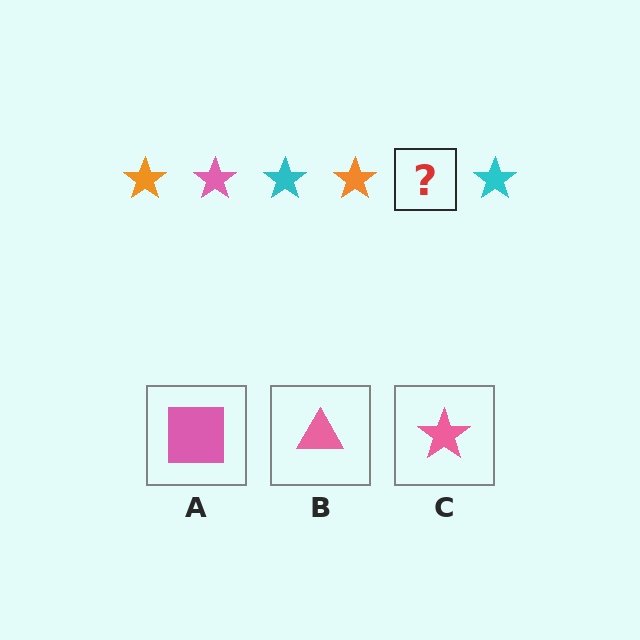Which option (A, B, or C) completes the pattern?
C.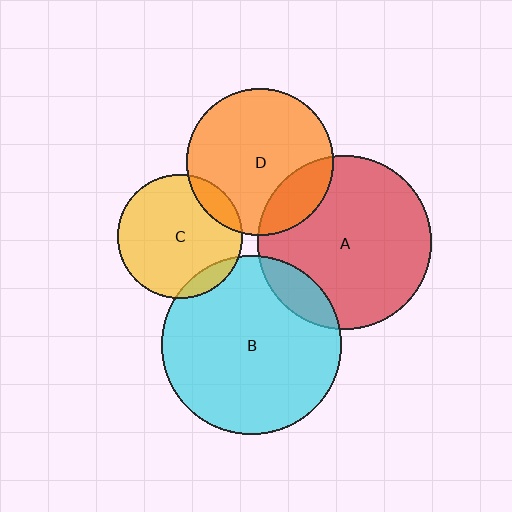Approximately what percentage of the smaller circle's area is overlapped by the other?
Approximately 10%.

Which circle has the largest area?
Circle B (cyan).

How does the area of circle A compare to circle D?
Approximately 1.4 times.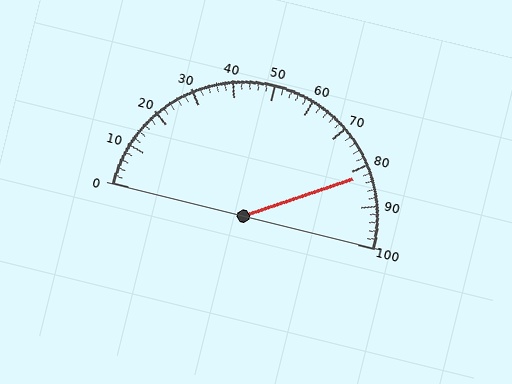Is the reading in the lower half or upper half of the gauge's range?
The reading is in the upper half of the range (0 to 100).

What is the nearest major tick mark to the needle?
The nearest major tick mark is 80.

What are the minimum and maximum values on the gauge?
The gauge ranges from 0 to 100.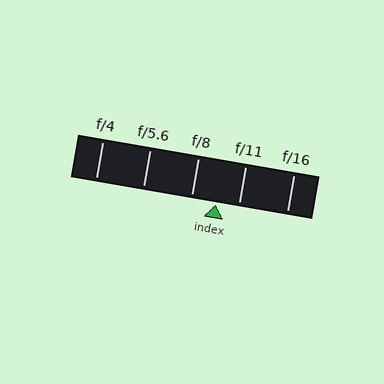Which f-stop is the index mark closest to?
The index mark is closest to f/11.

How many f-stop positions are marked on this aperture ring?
There are 5 f-stop positions marked.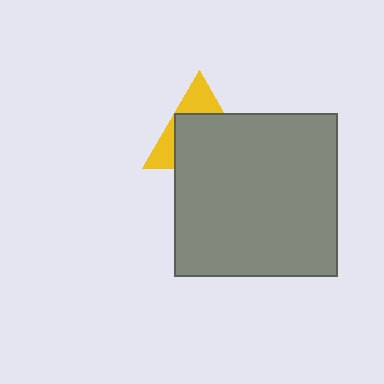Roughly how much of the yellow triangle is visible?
A small part of it is visible (roughly 35%).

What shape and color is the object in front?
The object in front is a gray square.